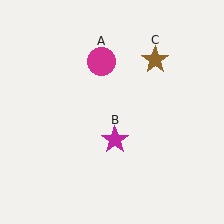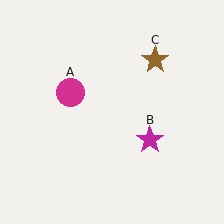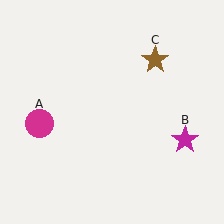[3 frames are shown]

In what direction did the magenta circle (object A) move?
The magenta circle (object A) moved down and to the left.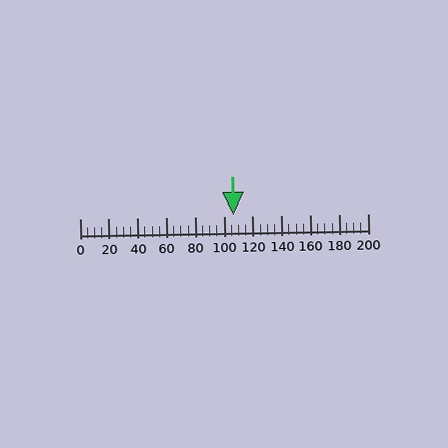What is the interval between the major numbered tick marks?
The major tick marks are spaced 20 units apart.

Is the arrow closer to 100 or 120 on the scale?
The arrow is closer to 100.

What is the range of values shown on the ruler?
The ruler shows values from 0 to 200.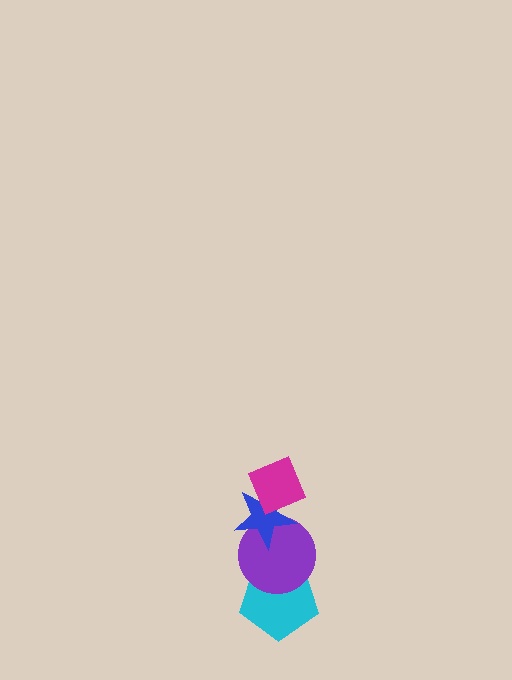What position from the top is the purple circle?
The purple circle is 3rd from the top.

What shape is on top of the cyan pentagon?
The purple circle is on top of the cyan pentagon.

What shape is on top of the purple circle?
The blue star is on top of the purple circle.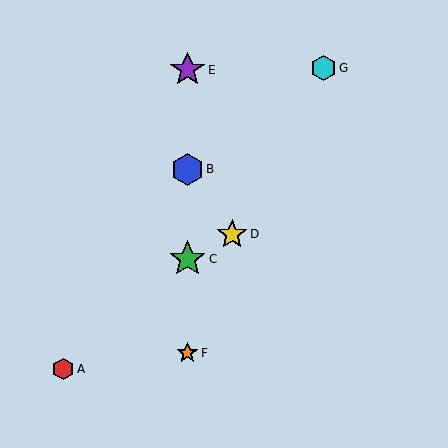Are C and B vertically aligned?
Yes, both are at x≈187.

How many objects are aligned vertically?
4 objects (B, C, E, F) are aligned vertically.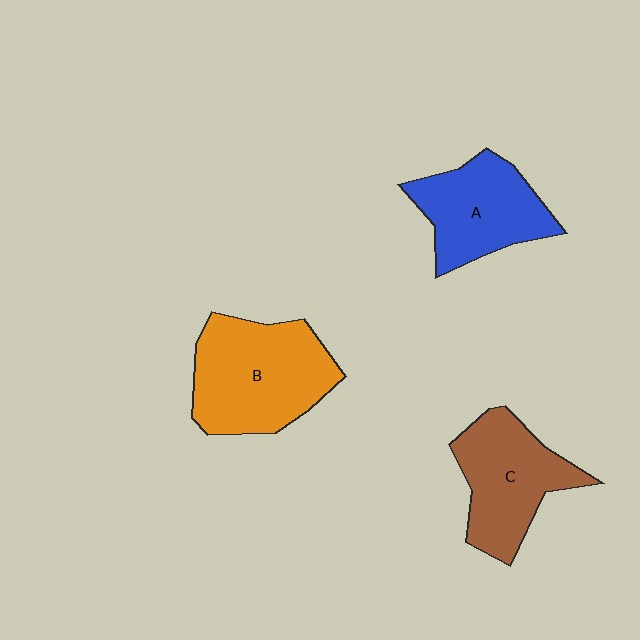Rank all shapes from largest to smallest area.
From largest to smallest: B (orange), C (brown), A (blue).